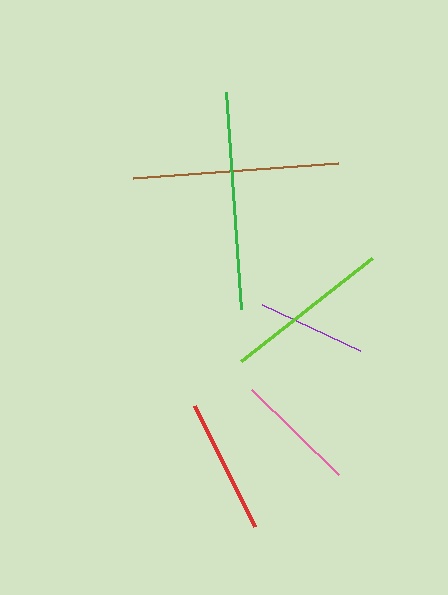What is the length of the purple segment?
The purple segment is approximately 109 pixels long.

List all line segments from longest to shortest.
From longest to shortest: green, brown, lime, red, pink, purple.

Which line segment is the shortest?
The purple line is the shortest at approximately 109 pixels.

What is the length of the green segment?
The green segment is approximately 218 pixels long.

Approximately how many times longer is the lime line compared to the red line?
The lime line is approximately 1.2 times the length of the red line.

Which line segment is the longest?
The green line is the longest at approximately 218 pixels.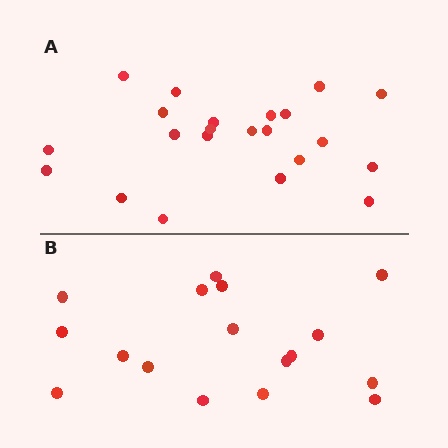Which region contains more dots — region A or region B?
Region A (the top region) has more dots.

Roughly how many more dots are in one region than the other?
Region A has about 5 more dots than region B.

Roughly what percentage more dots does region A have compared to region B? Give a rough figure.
About 30% more.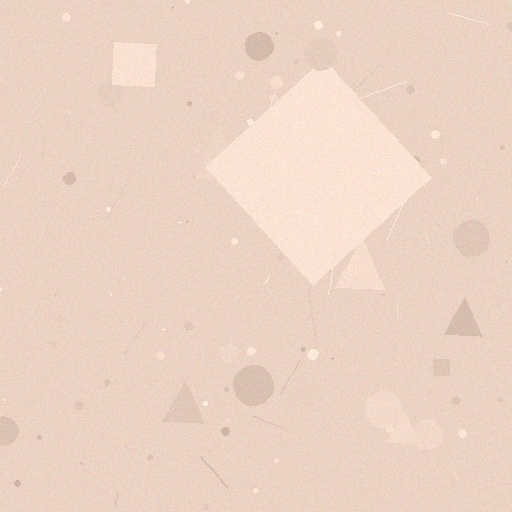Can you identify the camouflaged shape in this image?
The camouflaged shape is a diamond.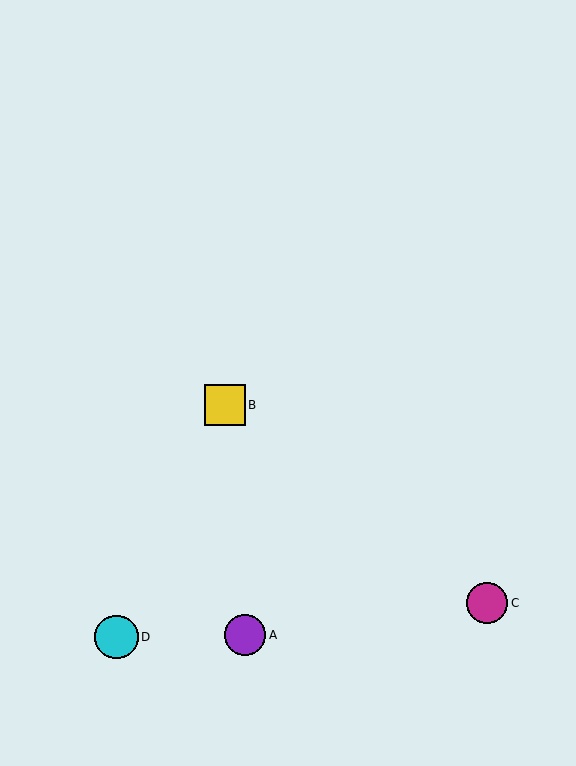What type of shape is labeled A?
Shape A is a purple circle.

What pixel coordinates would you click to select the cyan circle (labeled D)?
Click at (117, 637) to select the cyan circle D.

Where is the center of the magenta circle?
The center of the magenta circle is at (487, 603).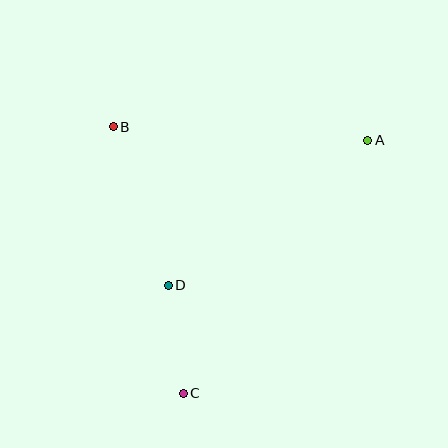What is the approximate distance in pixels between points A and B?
The distance between A and B is approximately 255 pixels.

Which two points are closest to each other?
Points C and D are closest to each other.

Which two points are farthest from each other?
Points A and C are farthest from each other.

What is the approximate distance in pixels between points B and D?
The distance between B and D is approximately 168 pixels.